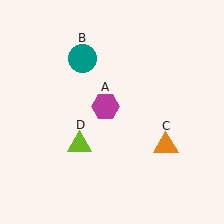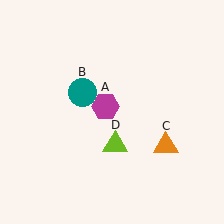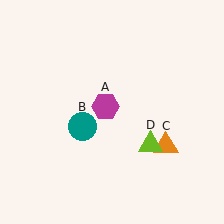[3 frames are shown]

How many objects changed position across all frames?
2 objects changed position: teal circle (object B), lime triangle (object D).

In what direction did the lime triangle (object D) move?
The lime triangle (object D) moved right.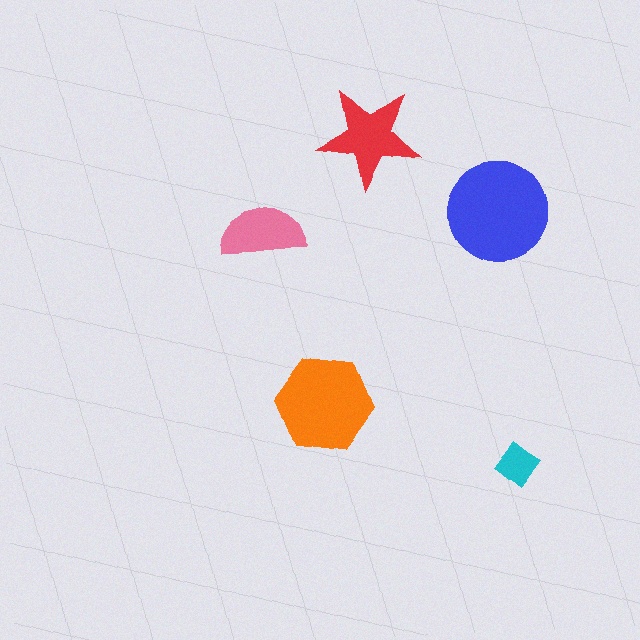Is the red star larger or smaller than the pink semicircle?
Larger.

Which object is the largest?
The blue circle.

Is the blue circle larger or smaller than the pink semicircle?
Larger.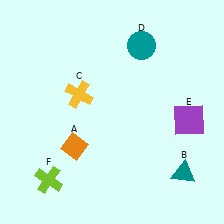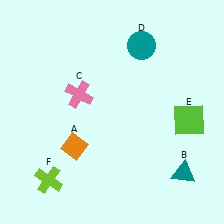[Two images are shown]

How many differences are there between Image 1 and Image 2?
There are 2 differences between the two images.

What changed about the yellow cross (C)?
In Image 1, C is yellow. In Image 2, it changed to pink.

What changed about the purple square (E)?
In Image 1, E is purple. In Image 2, it changed to lime.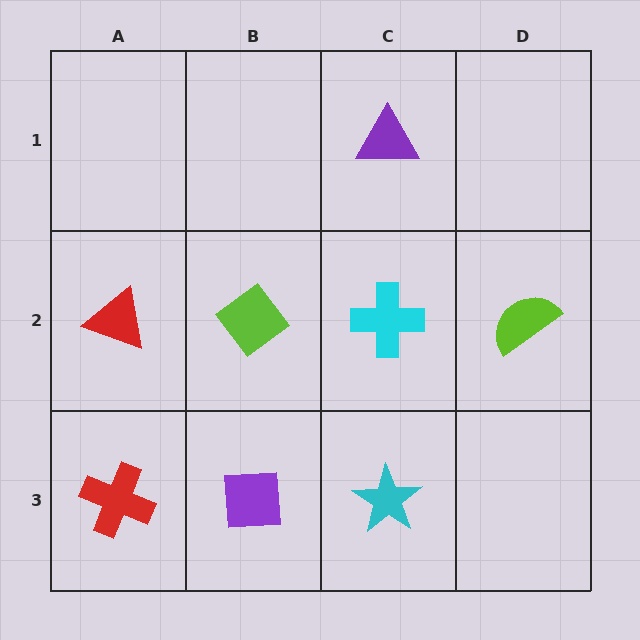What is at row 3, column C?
A cyan star.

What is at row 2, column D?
A lime semicircle.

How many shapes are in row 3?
3 shapes.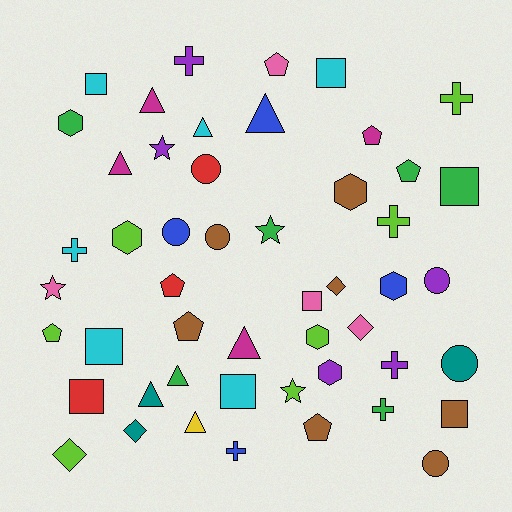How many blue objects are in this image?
There are 4 blue objects.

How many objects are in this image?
There are 50 objects.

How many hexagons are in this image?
There are 6 hexagons.